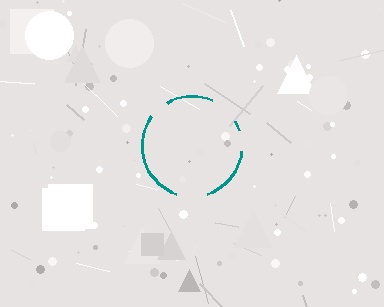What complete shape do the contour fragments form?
The contour fragments form a circle.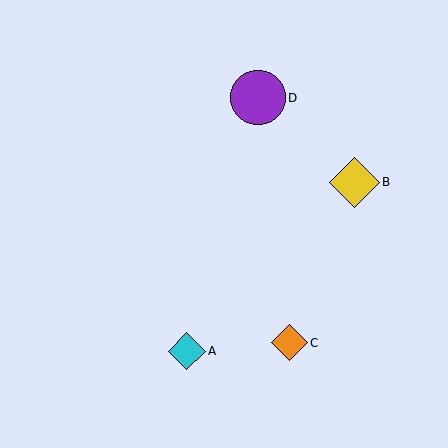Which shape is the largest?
The purple circle (labeled D) is the largest.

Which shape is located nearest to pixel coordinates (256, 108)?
The purple circle (labeled D) at (258, 98) is nearest to that location.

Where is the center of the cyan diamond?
The center of the cyan diamond is at (187, 351).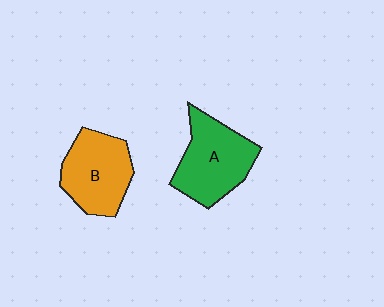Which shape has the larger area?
Shape A (green).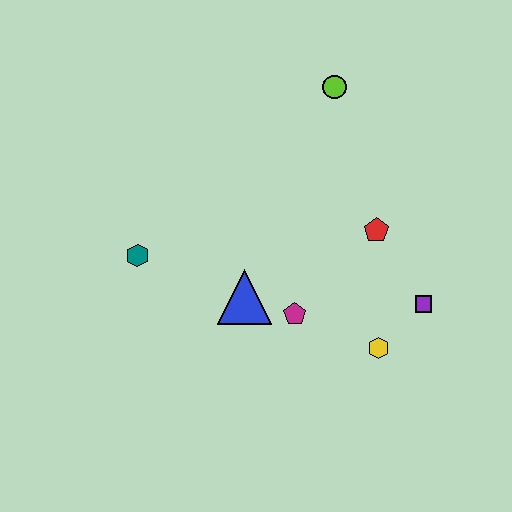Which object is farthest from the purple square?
The teal hexagon is farthest from the purple square.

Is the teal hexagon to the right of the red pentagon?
No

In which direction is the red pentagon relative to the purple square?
The red pentagon is above the purple square.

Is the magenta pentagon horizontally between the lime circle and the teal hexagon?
Yes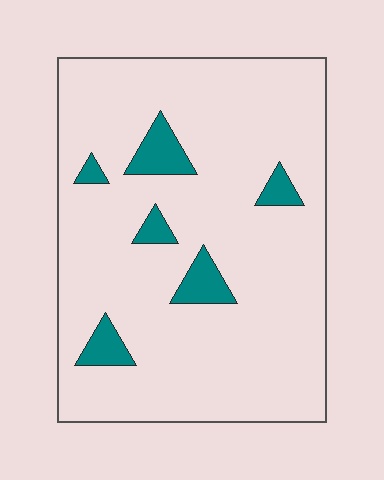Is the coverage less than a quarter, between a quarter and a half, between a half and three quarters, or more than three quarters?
Less than a quarter.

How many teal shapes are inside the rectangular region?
6.